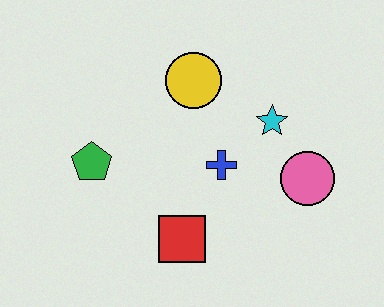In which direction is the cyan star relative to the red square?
The cyan star is above the red square.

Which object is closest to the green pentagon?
The red square is closest to the green pentagon.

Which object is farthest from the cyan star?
The green pentagon is farthest from the cyan star.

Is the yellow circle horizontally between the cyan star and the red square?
Yes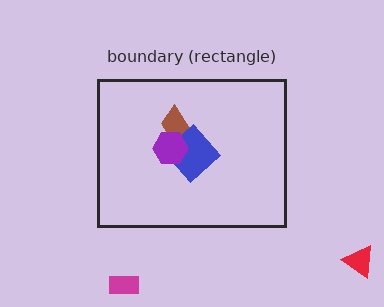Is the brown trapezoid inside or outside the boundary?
Inside.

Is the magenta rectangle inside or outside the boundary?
Outside.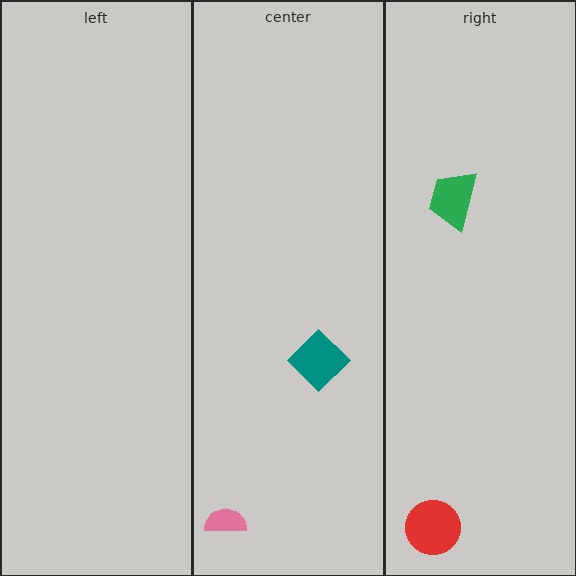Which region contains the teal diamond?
The center region.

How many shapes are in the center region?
2.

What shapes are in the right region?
The red circle, the green trapezoid.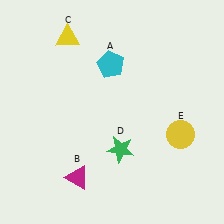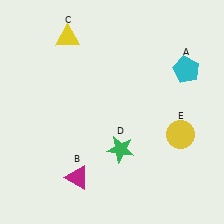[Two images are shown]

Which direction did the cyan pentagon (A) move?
The cyan pentagon (A) moved right.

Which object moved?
The cyan pentagon (A) moved right.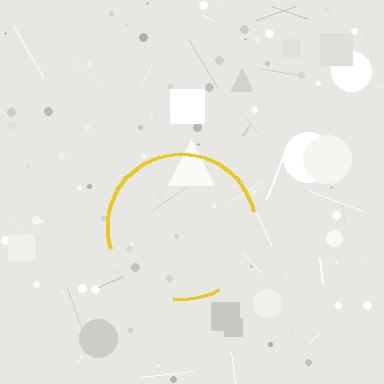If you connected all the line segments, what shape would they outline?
They would outline a circle.